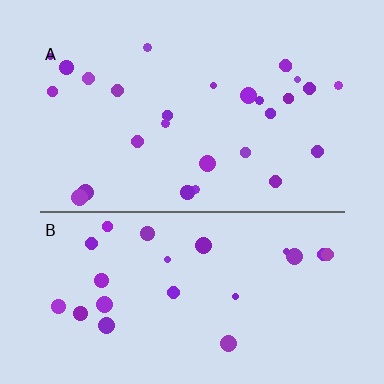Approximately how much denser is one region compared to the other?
Approximately 1.2× — region A over region B.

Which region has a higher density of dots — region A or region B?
A (the top).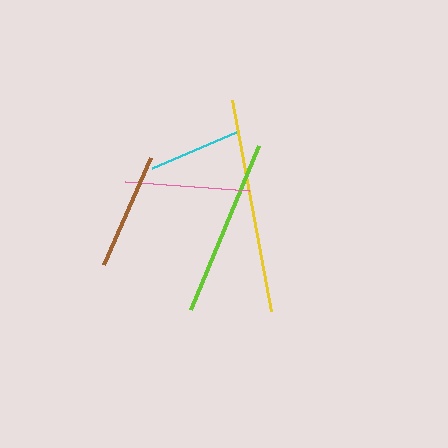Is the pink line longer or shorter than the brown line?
The pink line is longer than the brown line.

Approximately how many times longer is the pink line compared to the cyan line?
The pink line is approximately 1.4 times the length of the cyan line.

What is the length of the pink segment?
The pink segment is approximately 124 pixels long.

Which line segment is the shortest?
The cyan line is the shortest at approximately 91 pixels.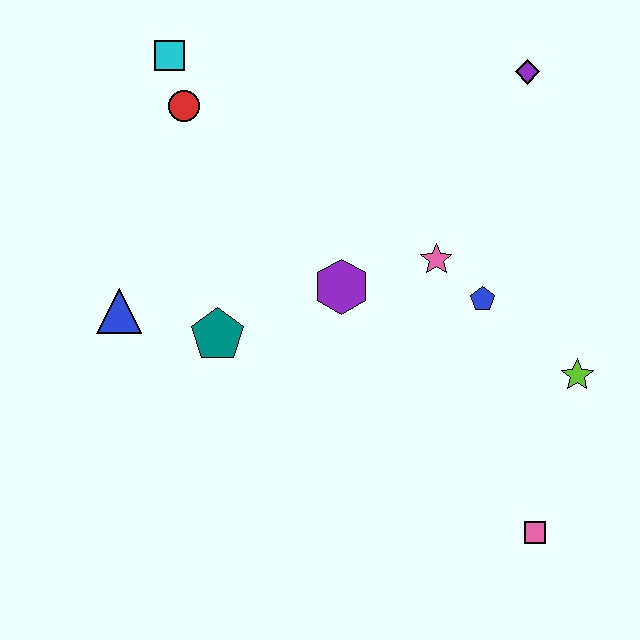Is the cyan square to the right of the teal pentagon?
No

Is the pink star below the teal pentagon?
No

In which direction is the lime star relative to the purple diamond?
The lime star is below the purple diamond.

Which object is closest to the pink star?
The blue pentagon is closest to the pink star.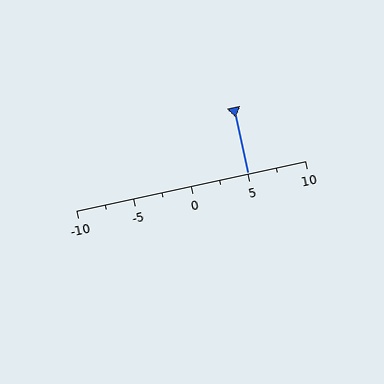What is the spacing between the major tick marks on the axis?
The major ticks are spaced 5 apart.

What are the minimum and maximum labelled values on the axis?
The axis runs from -10 to 10.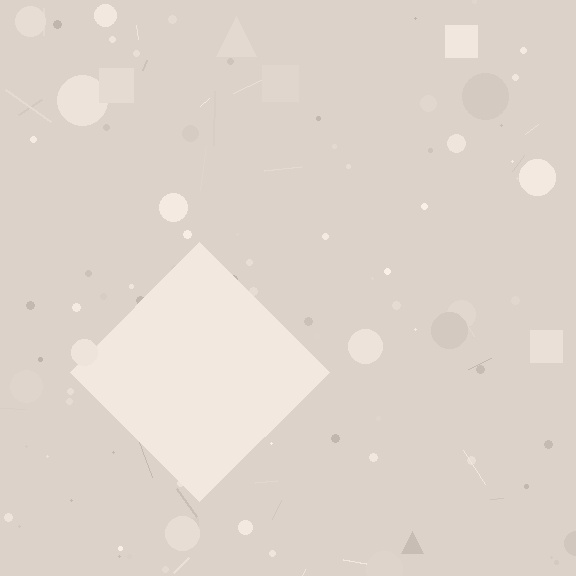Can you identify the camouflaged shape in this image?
The camouflaged shape is a diamond.